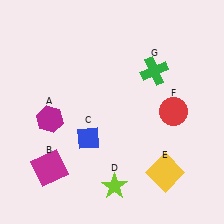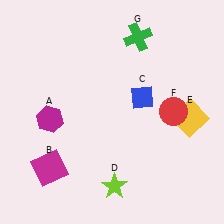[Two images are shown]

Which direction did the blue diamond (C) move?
The blue diamond (C) moved right.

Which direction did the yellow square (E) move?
The yellow square (E) moved up.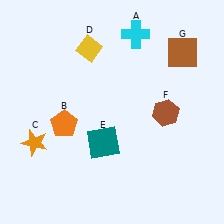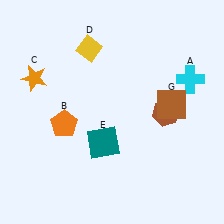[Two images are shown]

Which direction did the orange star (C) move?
The orange star (C) moved up.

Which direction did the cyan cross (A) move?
The cyan cross (A) moved right.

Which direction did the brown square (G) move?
The brown square (G) moved down.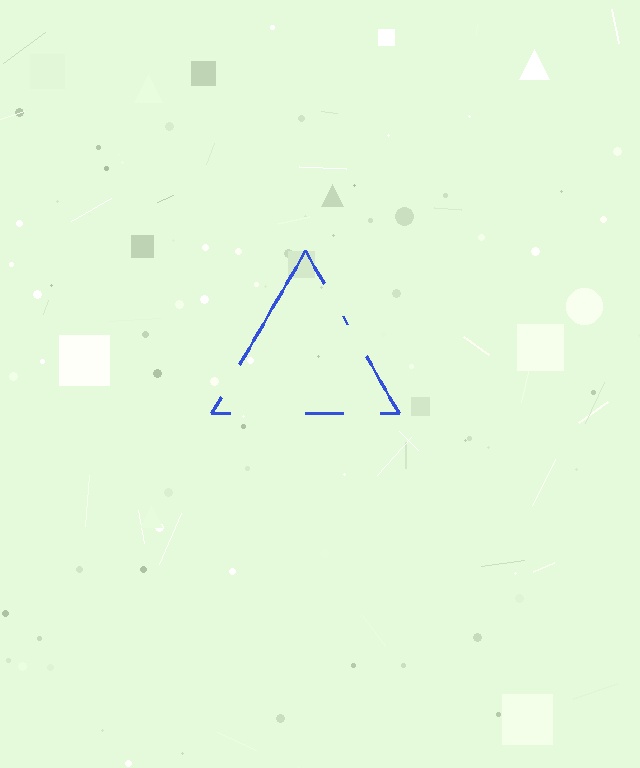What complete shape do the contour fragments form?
The contour fragments form a triangle.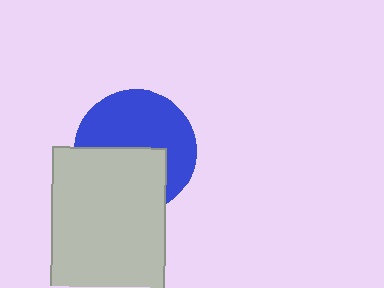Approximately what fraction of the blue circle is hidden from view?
Roughly 44% of the blue circle is hidden behind the light gray rectangle.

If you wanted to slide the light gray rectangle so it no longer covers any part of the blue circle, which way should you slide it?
Slide it down — that is the most direct way to separate the two shapes.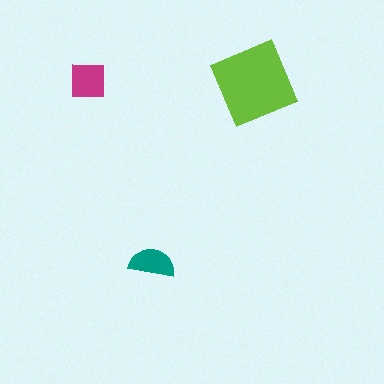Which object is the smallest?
The teal semicircle.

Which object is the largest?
The lime square.